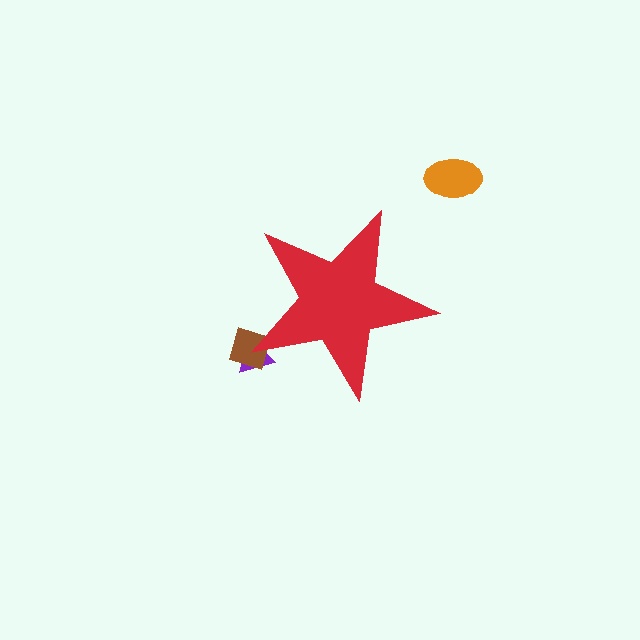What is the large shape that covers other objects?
A red star.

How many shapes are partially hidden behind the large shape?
2 shapes are partially hidden.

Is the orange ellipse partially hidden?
No, the orange ellipse is fully visible.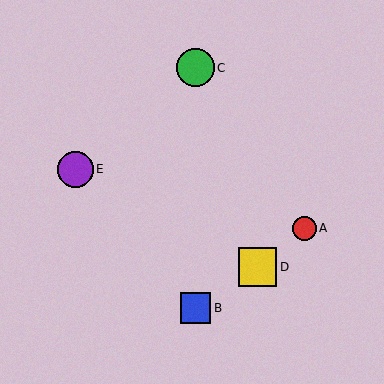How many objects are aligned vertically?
2 objects (B, C) are aligned vertically.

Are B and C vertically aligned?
Yes, both are at x≈195.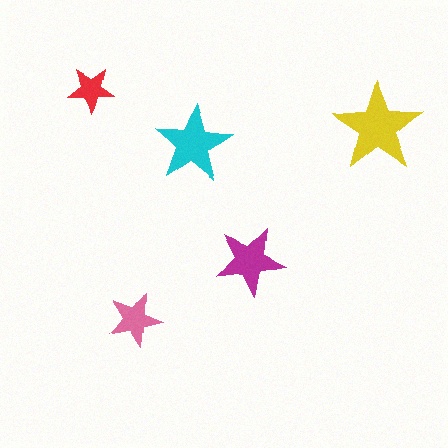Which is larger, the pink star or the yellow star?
The yellow one.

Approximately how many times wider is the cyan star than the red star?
About 1.5 times wider.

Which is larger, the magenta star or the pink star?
The magenta one.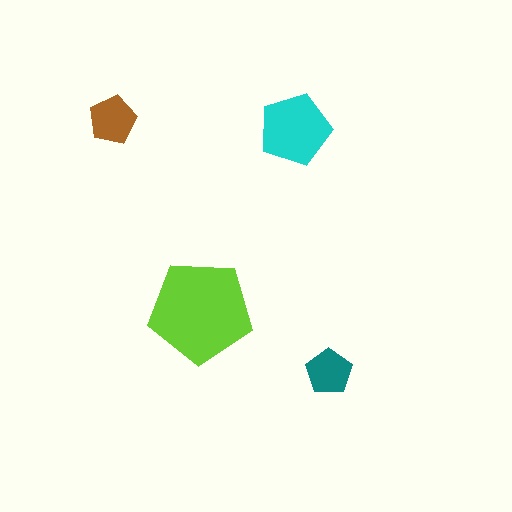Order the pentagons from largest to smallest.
the lime one, the cyan one, the brown one, the teal one.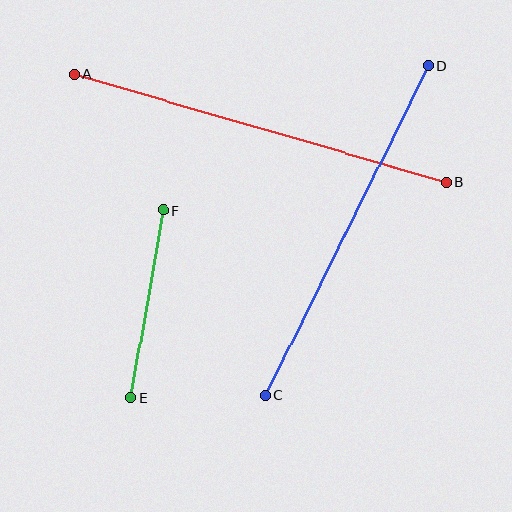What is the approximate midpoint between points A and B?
The midpoint is at approximately (261, 128) pixels.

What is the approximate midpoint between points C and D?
The midpoint is at approximately (347, 230) pixels.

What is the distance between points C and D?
The distance is approximately 368 pixels.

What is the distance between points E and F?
The distance is approximately 191 pixels.